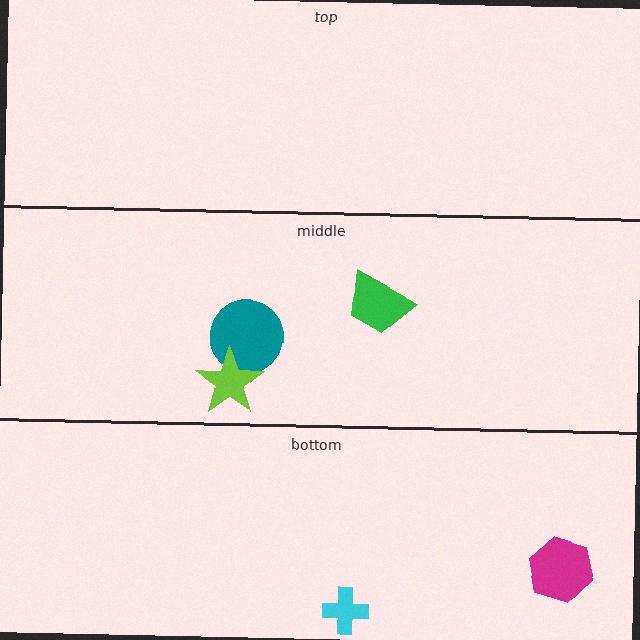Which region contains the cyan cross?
The bottom region.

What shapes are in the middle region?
The teal circle, the green trapezoid, the lime star.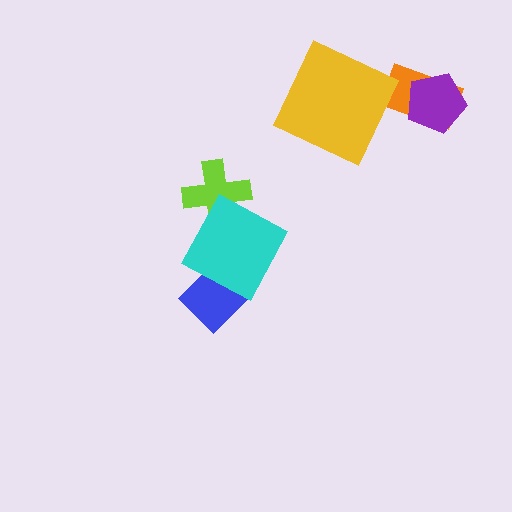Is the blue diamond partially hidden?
Yes, it is partially covered by another shape.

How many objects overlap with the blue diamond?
1 object overlaps with the blue diamond.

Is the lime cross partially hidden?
Yes, it is partially covered by another shape.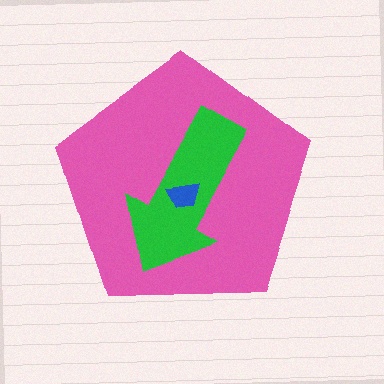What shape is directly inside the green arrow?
The blue trapezoid.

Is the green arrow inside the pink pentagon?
Yes.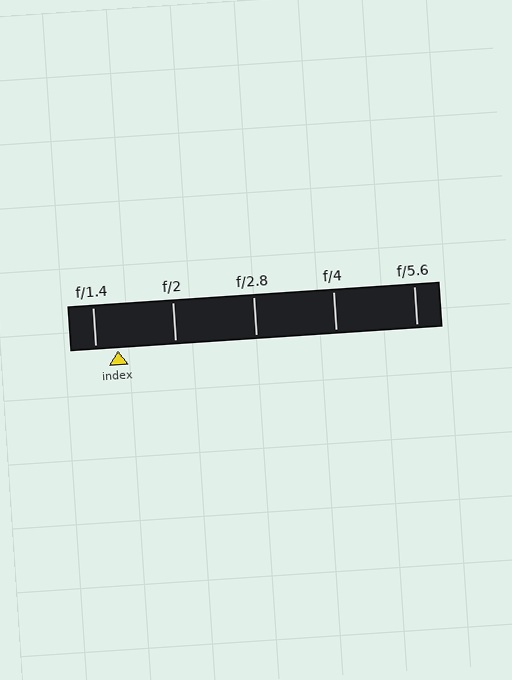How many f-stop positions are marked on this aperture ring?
There are 5 f-stop positions marked.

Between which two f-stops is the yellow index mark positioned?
The index mark is between f/1.4 and f/2.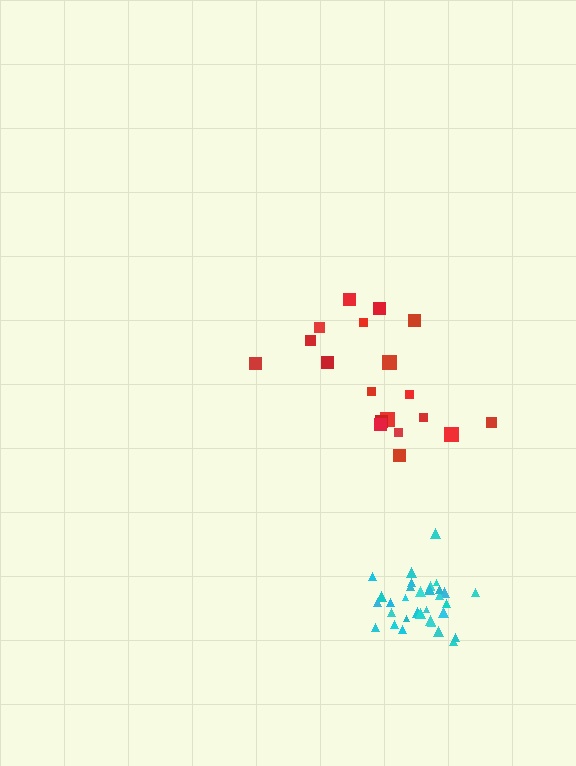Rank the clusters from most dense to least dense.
cyan, red.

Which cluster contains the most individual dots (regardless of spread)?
Cyan (33).